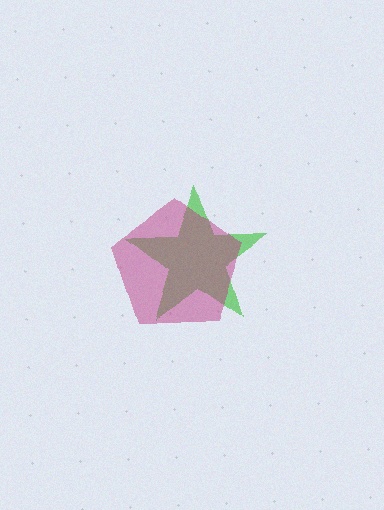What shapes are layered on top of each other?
The layered shapes are: a green star, a magenta pentagon.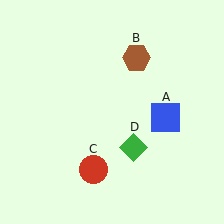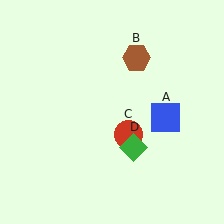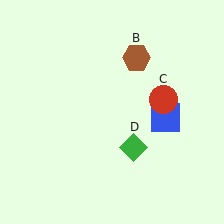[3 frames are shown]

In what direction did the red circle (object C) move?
The red circle (object C) moved up and to the right.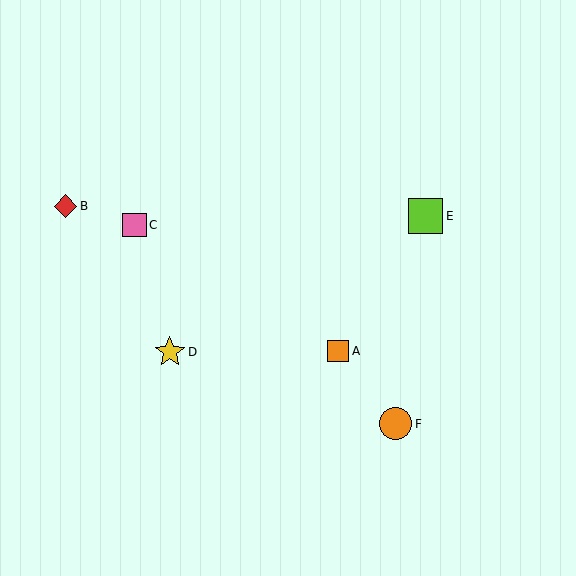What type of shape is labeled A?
Shape A is an orange square.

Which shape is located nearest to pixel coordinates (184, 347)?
The yellow star (labeled D) at (170, 352) is nearest to that location.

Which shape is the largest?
The lime square (labeled E) is the largest.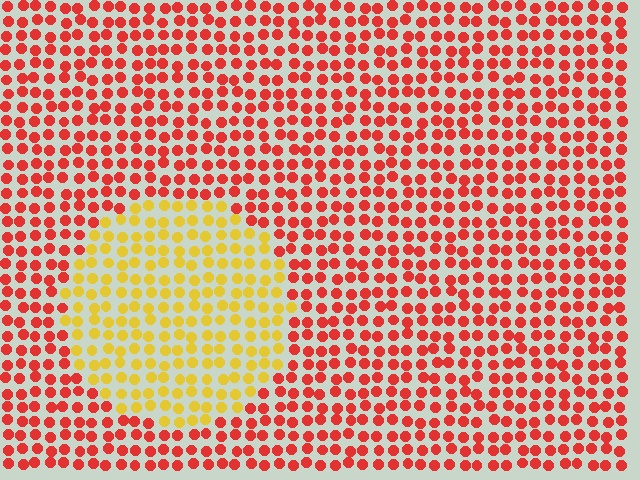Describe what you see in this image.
The image is filled with small red elements in a uniform arrangement. A circle-shaped region is visible where the elements are tinted to a slightly different hue, forming a subtle color boundary.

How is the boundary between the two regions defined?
The boundary is defined purely by a slight shift in hue (about 51 degrees). Spacing, size, and orientation are identical on both sides.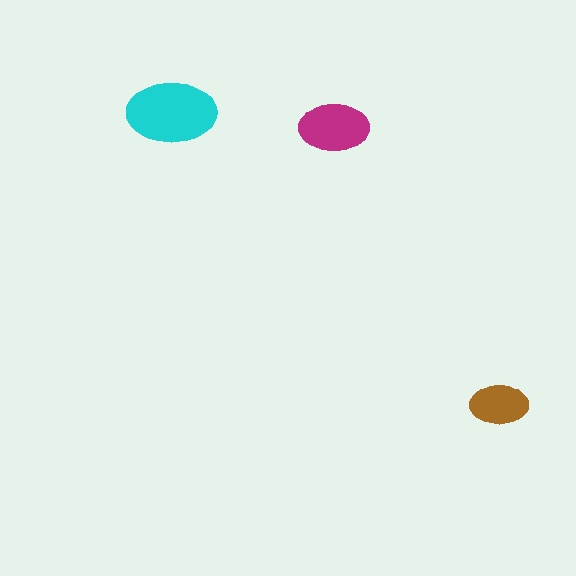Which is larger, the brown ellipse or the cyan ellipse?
The cyan one.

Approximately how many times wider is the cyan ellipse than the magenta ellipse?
About 1.5 times wider.